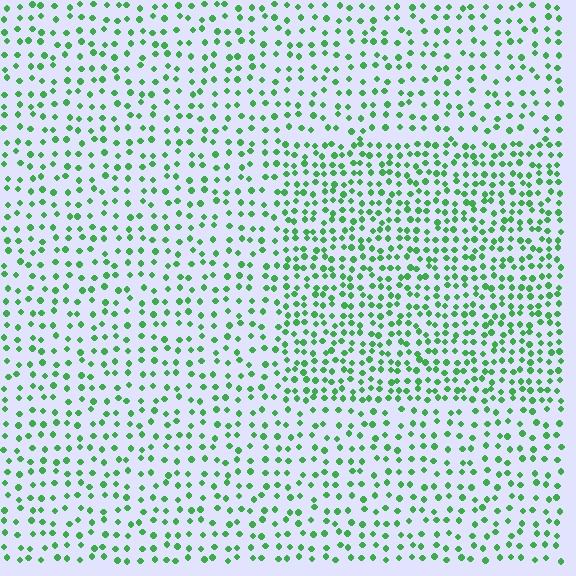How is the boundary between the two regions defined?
The boundary is defined by a change in element density (approximately 1.7x ratio). All elements are the same color, size, and shape.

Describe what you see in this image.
The image contains small green elements arranged at two different densities. A rectangle-shaped region is visible where the elements are more densely packed than the surrounding area.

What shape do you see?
I see a rectangle.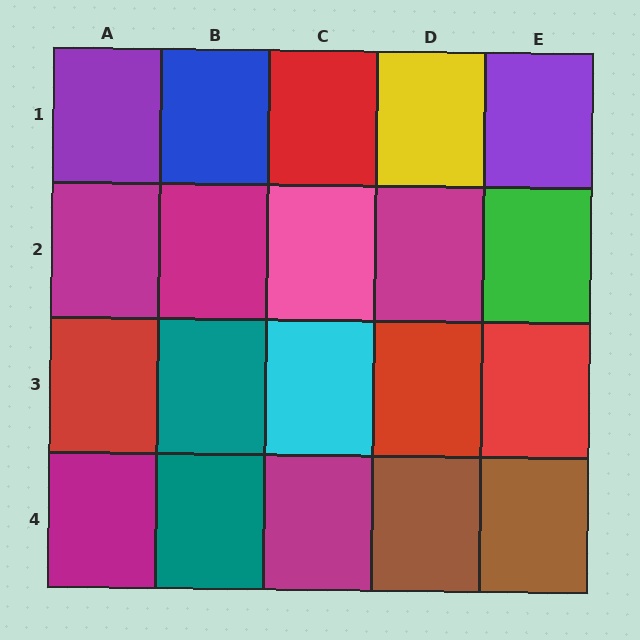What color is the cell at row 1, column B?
Blue.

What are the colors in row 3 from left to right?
Red, teal, cyan, red, red.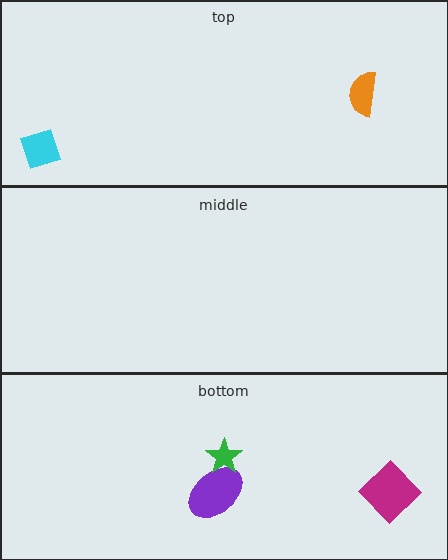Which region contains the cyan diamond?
The top region.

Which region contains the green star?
The bottom region.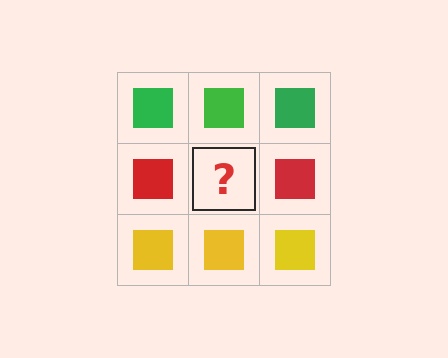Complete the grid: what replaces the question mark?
The question mark should be replaced with a red square.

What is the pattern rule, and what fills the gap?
The rule is that each row has a consistent color. The gap should be filled with a red square.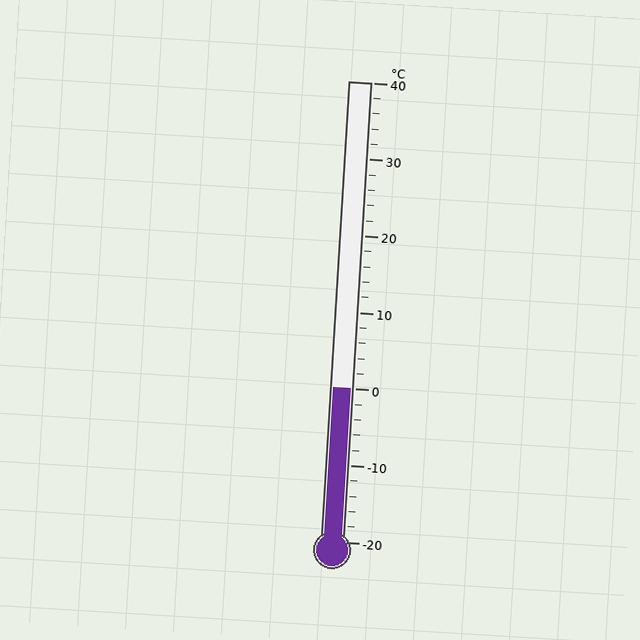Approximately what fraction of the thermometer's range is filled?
The thermometer is filled to approximately 35% of its range.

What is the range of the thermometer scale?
The thermometer scale ranges from -20°C to 40°C.